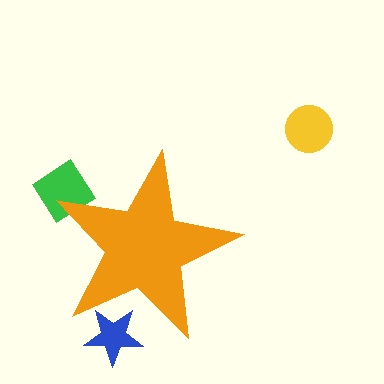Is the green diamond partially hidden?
Yes, the green diamond is partially hidden behind the orange star.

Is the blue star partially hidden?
Yes, the blue star is partially hidden behind the orange star.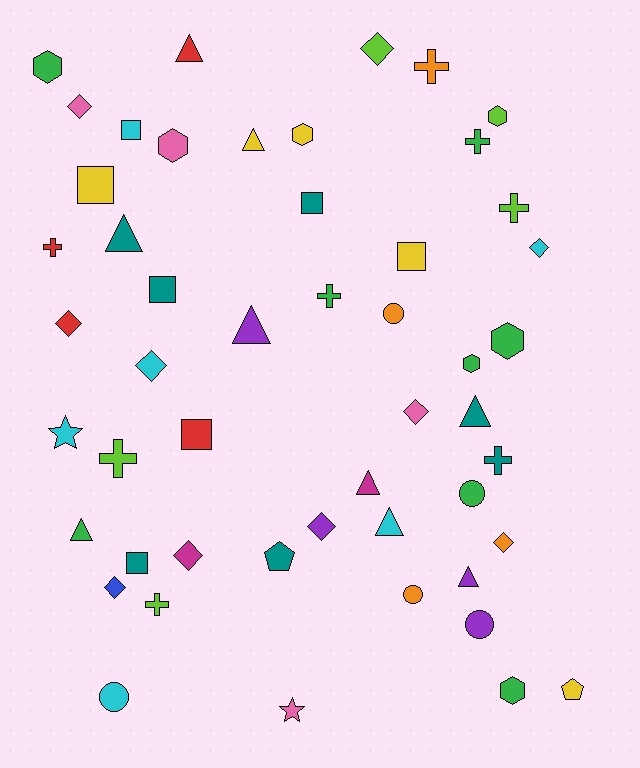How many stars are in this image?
There are 2 stars.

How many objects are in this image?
There are 50 objects.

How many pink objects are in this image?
There are 4 pink objects.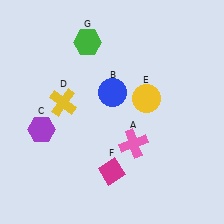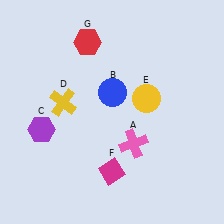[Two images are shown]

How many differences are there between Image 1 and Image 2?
There is 1 difference between the two images.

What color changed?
The hexagon (G) changed from green in Image 1 to red in Image 2.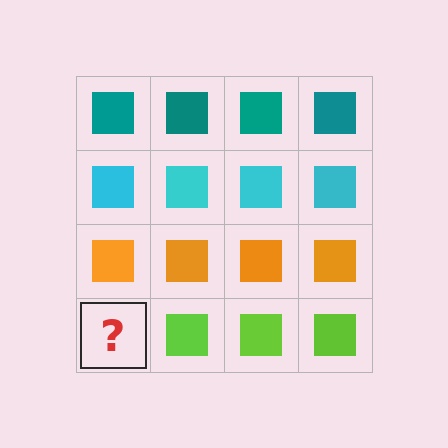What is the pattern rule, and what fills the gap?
The rule is that each row has a consistent color. The gap should be filled with a lime square.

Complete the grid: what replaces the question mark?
The question mark should be replaced with a lime square.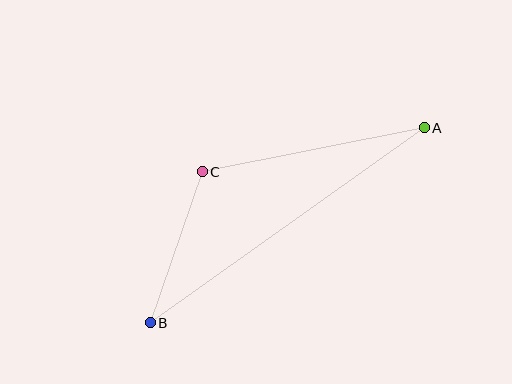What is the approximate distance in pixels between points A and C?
The distance between A and C is approximately 226 pixels.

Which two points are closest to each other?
Points B and C are closest to each other.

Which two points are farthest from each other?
Points A and B are farthest from each other.